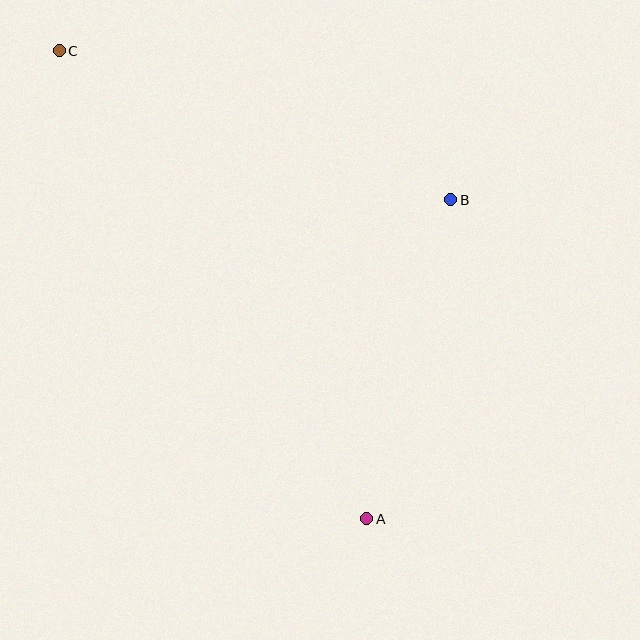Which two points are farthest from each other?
Points A and C are farthest from each other.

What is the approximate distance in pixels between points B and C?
The distance between B and C is approximately 419 pixels.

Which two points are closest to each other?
Points A and B are closest to each other.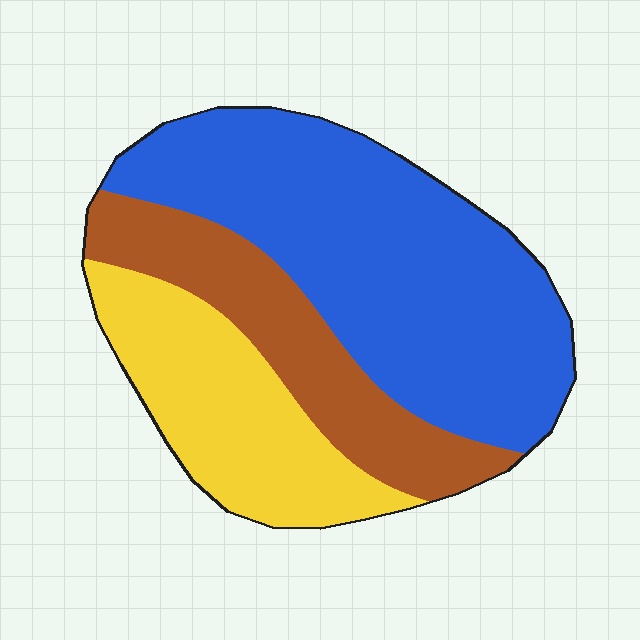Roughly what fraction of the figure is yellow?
Yellow takes up about one quarter (1/4) of the figure.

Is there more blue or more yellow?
Blue.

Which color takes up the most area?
Blue, at roughly 50%.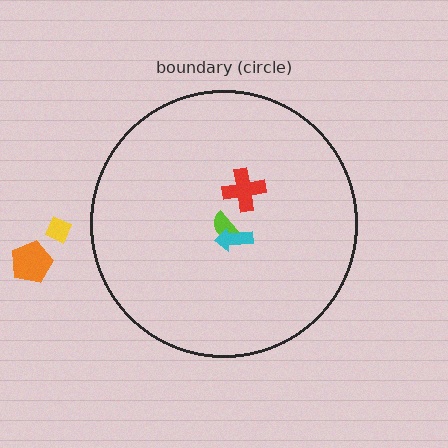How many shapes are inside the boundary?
3 inside, 2 outside.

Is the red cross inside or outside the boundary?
Inside.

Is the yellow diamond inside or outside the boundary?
Outside.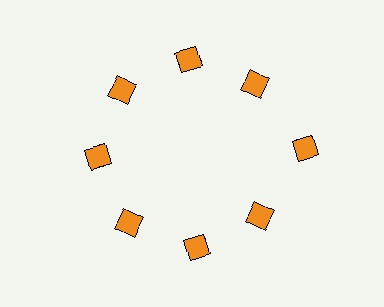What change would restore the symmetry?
The symmetry would be restored by moving it inward, back onto the ring so that all 8 squares sit at equal angles and equal distance from the center.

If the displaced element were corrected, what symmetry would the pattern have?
It would have 8-fold rotational symmetry — the pattern would map onto itself every 45 degrees.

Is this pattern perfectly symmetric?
No. The 8 orange squares are arranged in a ring, but one element near the 3 o'clock position is pushed outward from the center, breaking the 8-fold rotational symmetry.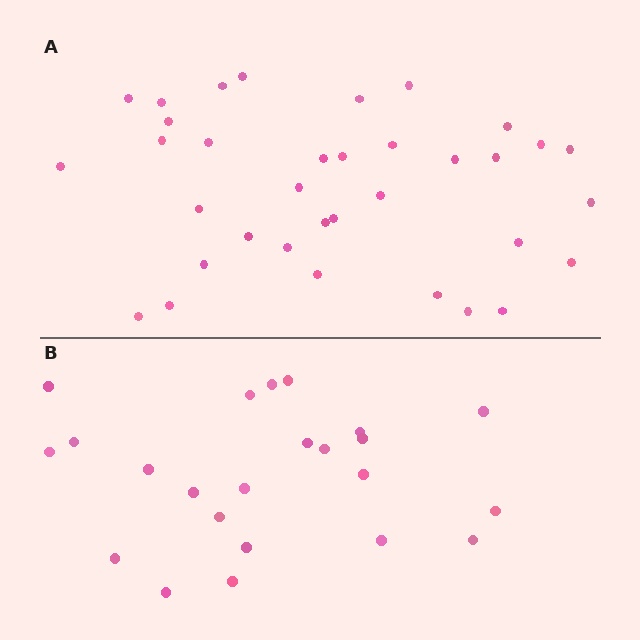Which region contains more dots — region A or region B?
Region A (the top region) has more dots.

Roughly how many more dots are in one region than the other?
Region A has roughly 12 or so more dots than region B.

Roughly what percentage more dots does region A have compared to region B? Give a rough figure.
About 50% more.